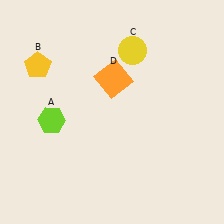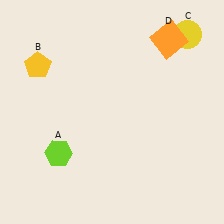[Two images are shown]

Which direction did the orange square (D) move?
The orange square (D) moved right.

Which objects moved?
The objects that moved are: the lime hexagon (A), the yellow circle (C), the orange square (D).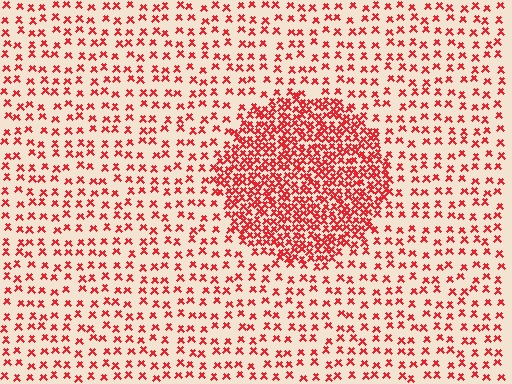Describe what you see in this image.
The image contains small red elements arranged at two different densities. A circle-shaped region is visible where the elements are more densely packed than the surrounding area.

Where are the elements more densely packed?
The elements are more densely packed inside the circle boundary.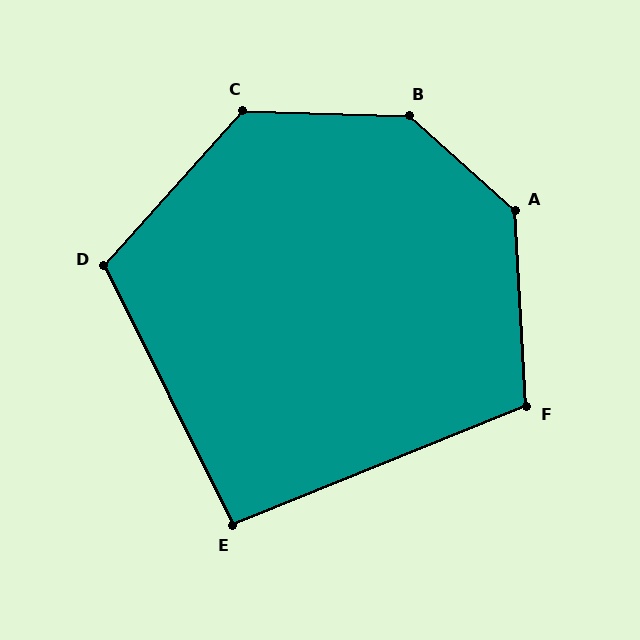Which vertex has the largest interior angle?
B, at approximately 139 degrees.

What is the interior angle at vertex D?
Approximately 112 degrees (obtuse).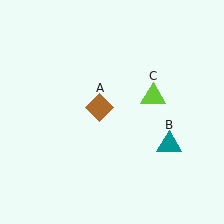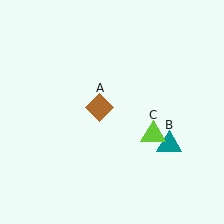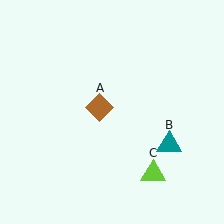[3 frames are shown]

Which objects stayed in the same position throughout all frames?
Brown diamond (object A) and teal triangle (object B) remained stationary.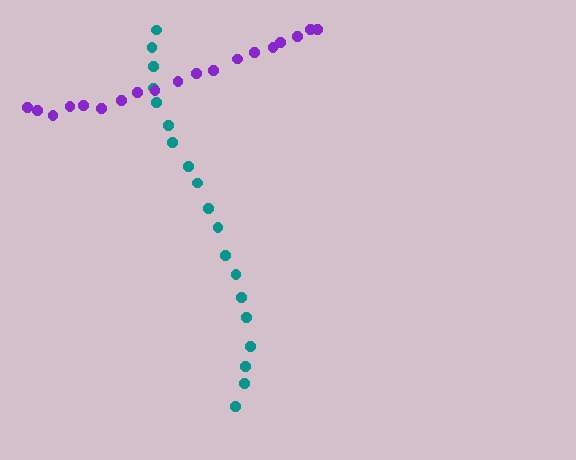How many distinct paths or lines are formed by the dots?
There are 2 distinct paths.